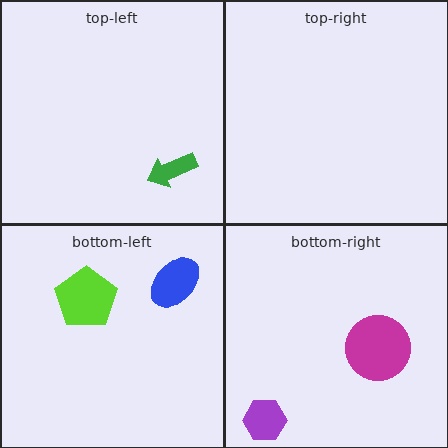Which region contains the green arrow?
The top-left region.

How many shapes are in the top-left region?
1.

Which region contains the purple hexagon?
The bottom-right region.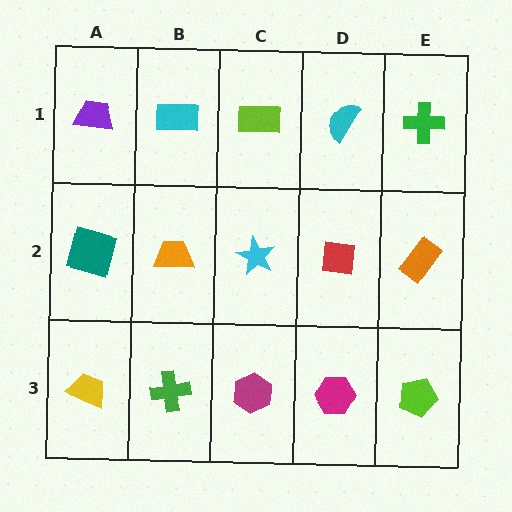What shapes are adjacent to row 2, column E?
A green cross (row 1, column E), a lime pentagon (row 3, column E), a red square (row 2, column D).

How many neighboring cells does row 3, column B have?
3.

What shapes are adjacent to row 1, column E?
An orange rectangle (row 2, column E), a cyan semicircle (row 1, column D).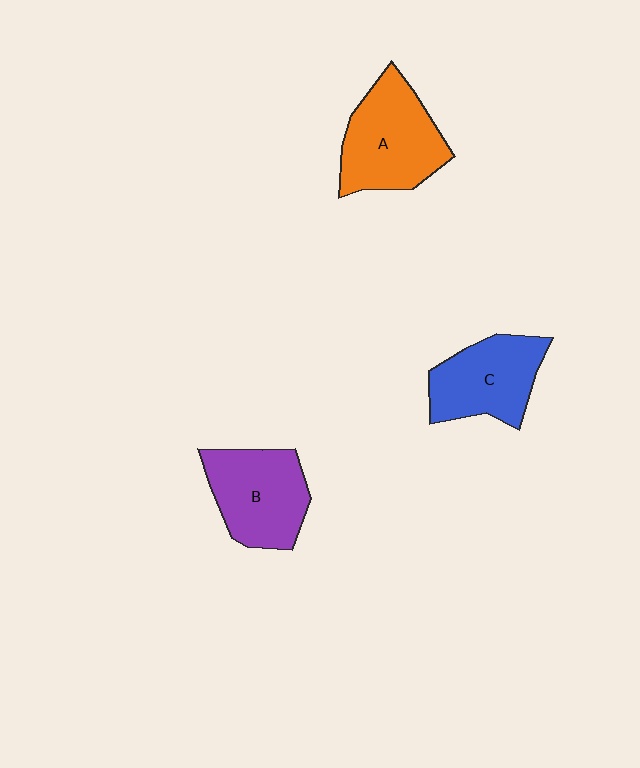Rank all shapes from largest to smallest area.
From largest to smallest: A (orange), B (purple), C (blue).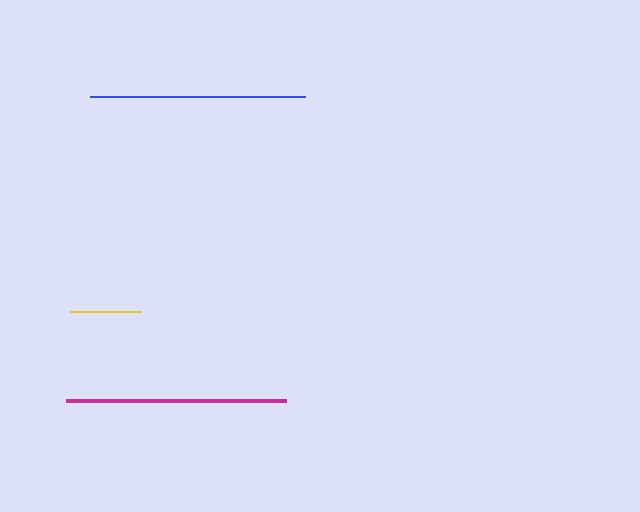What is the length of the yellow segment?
The yellow segment is approximately 71 pixels long.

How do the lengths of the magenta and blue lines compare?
The magenta and blue lines are approximately the same length.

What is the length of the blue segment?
The blue segment is approximately 215 pixels long.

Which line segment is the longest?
The magenta line is the longest at approximately 220 pixels.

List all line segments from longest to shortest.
From longest to shortest: magenta, blue, yellow.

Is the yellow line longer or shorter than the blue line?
The blue line is longer than the yellow line.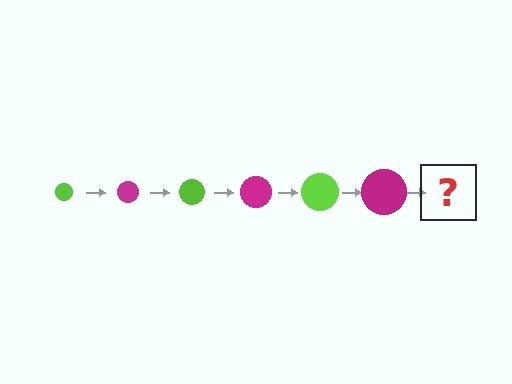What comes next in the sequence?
The next element should be a lime circle, larger than the previous one.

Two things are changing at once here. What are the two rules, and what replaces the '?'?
The two rules are that the circle grows larger each step and the color cycles through lime and magenta. The '?' should be a lime circle, larger than the previous one.